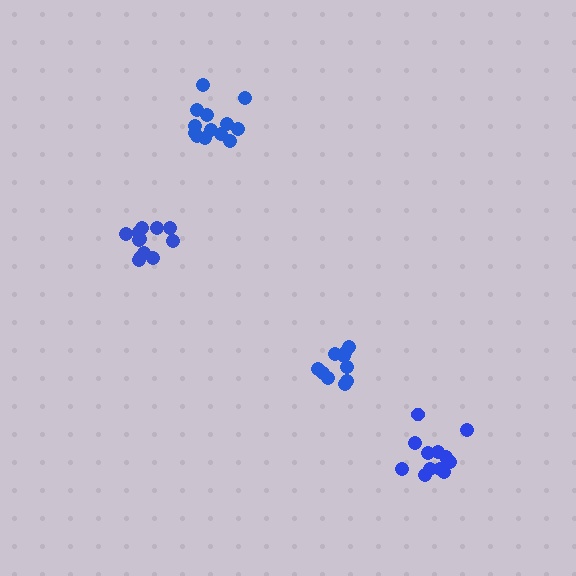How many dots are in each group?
Group 1: 10 dots, Group 2: 13 dots, Group 3: 12 dots, Group 4: 12 dots (47 total).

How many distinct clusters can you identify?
There are 4 distinct clusters.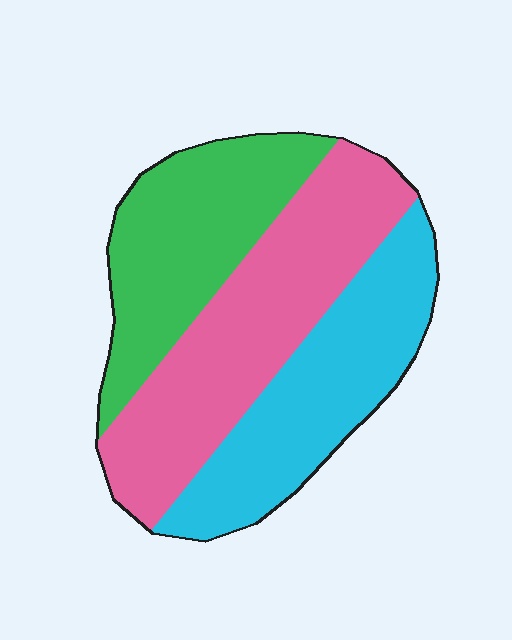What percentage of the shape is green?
Green covers roughly 30% of the shape.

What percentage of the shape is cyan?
Cyan takes up about one third (1/3) of the shape.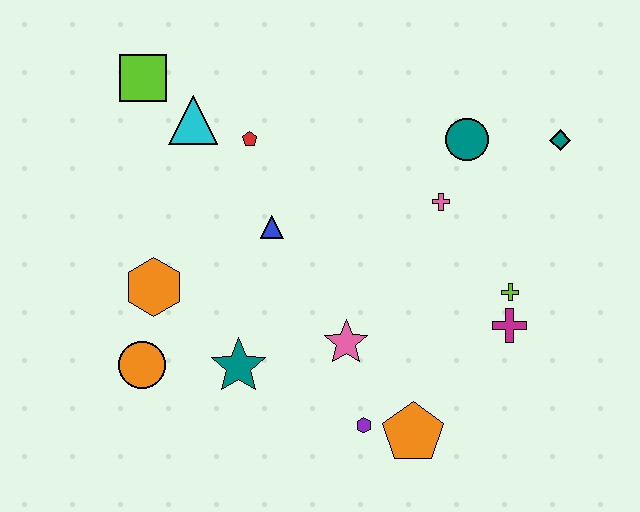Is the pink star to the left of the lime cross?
Yes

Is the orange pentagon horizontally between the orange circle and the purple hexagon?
No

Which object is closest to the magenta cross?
The lime cross is closest to the magenta cross.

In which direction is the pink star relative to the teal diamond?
The pink star is to the left of the teal diamond.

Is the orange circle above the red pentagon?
No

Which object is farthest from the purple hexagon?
The lime square is farthest from the purple hexagon.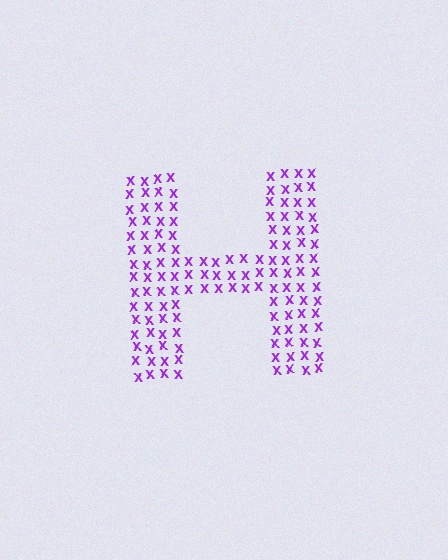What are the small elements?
The small elements are letter X's.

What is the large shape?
The large shape is the letter H.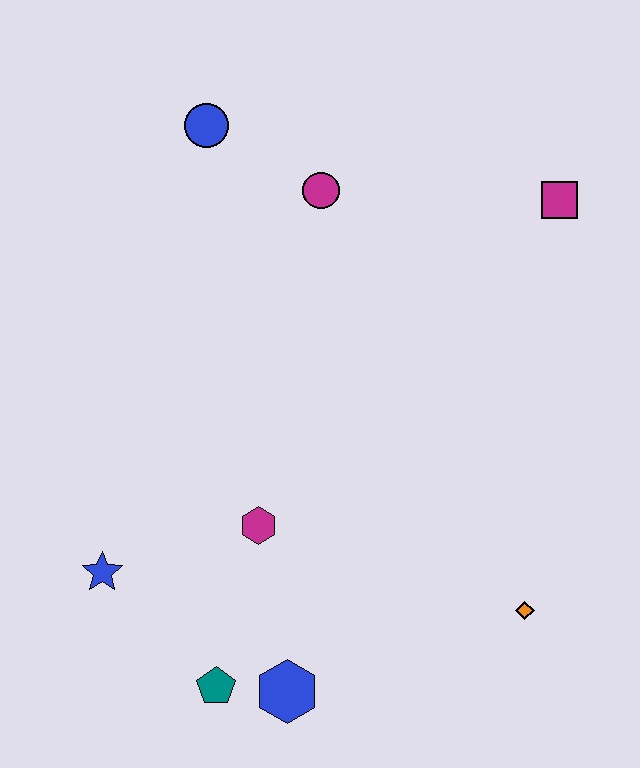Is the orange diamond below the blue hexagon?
No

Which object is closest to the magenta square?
The magenta circle is closest to the magenta square.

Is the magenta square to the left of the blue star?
No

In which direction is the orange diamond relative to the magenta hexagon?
The orange diamond is to the right of the magenta hexagon.